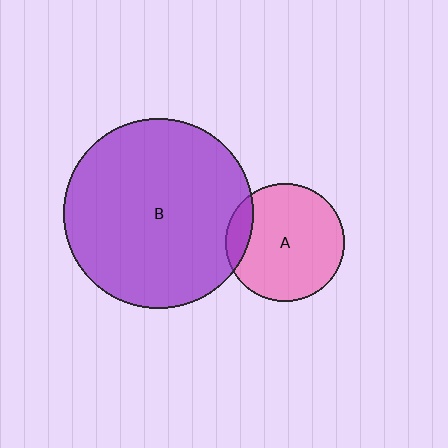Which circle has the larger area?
Circle B (purple).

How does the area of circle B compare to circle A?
Approximately 2.5 times.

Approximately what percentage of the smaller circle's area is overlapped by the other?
Approximately 10%.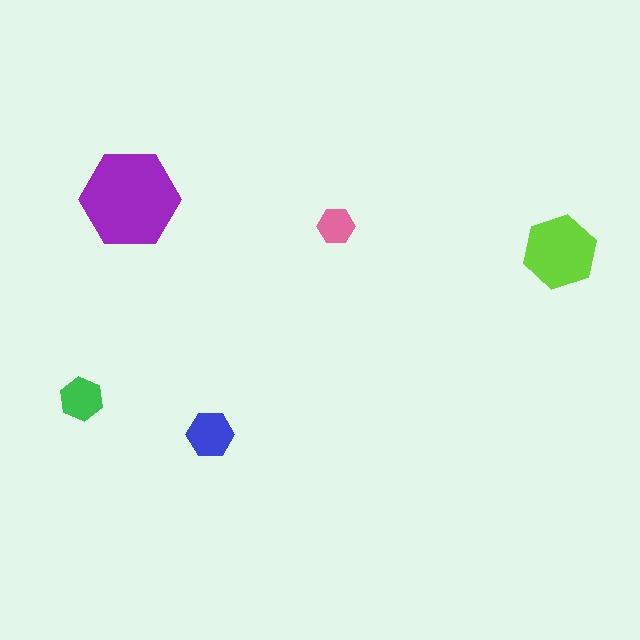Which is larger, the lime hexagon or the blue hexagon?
The lime one.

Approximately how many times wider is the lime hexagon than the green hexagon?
About 1.5 times wider.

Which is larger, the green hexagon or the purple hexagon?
The purple one.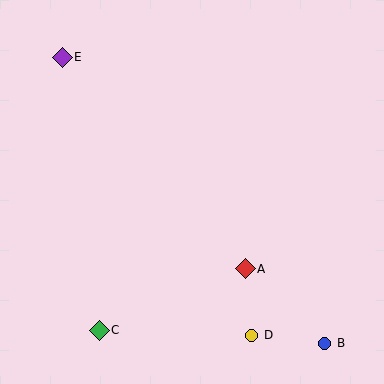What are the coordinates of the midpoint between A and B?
The midpoint between A and B is at (285, 306).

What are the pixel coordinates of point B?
Point B is at (325, 343).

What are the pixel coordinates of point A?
Point A is at (245, 269).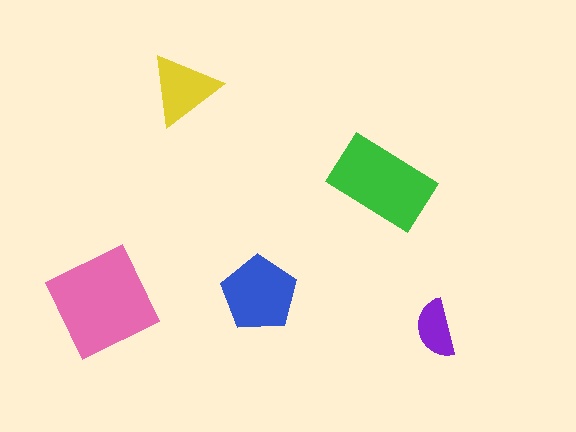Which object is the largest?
The pink square.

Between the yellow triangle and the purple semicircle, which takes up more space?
The yellow triangle.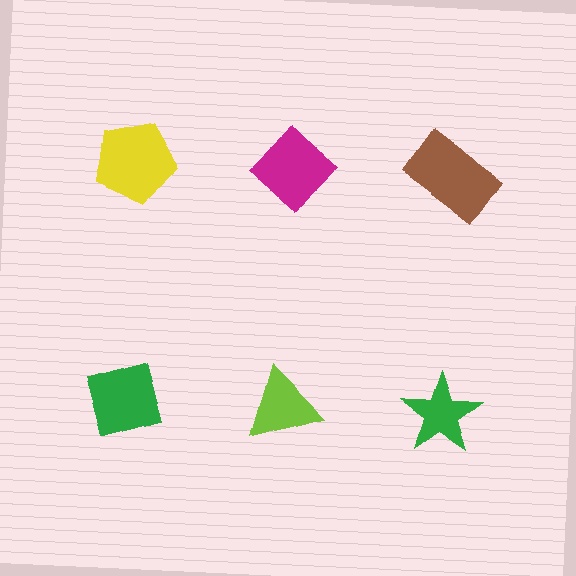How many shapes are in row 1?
3 shapes.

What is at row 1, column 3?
A brown rectangle.